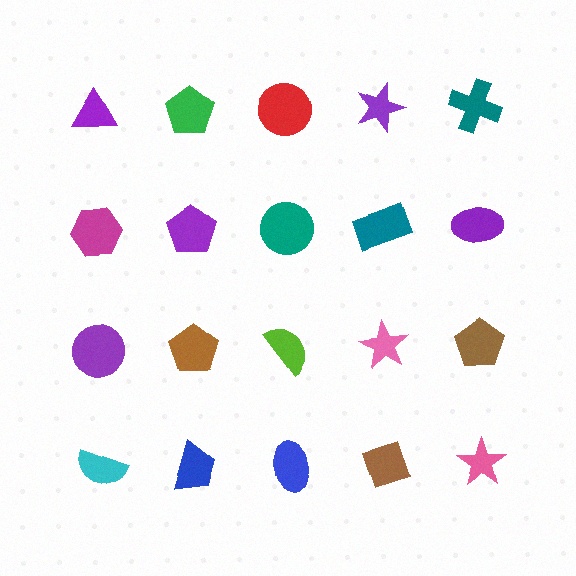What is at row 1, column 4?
A purple star.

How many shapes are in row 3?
5 shapes.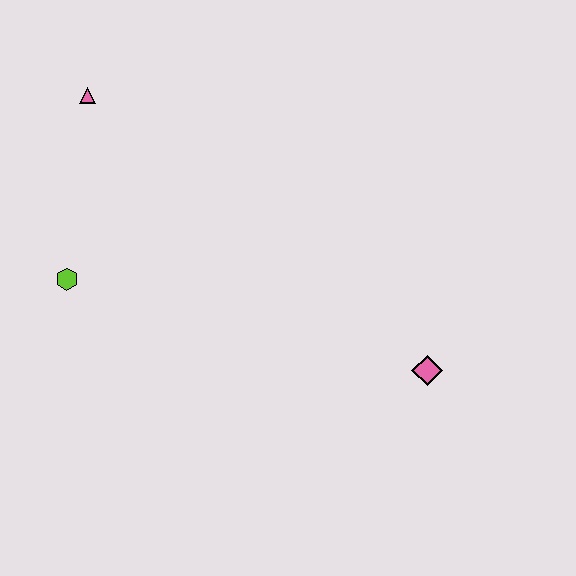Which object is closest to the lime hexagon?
The pink triangle is closest to the lime hexagon.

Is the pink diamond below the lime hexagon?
Yes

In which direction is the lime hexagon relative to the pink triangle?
The lime hexagon is below the pink triangle.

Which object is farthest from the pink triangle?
The pink diamond is farthest from the pink triangle.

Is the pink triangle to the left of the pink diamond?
Yes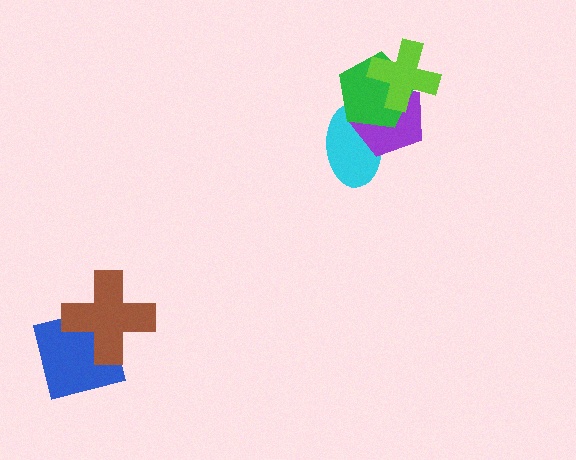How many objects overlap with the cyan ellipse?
2 objects overlap with the cyan ellipse.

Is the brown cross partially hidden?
No, no other shape covers it.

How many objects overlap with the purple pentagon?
3 objects overlap with the purple pentagon.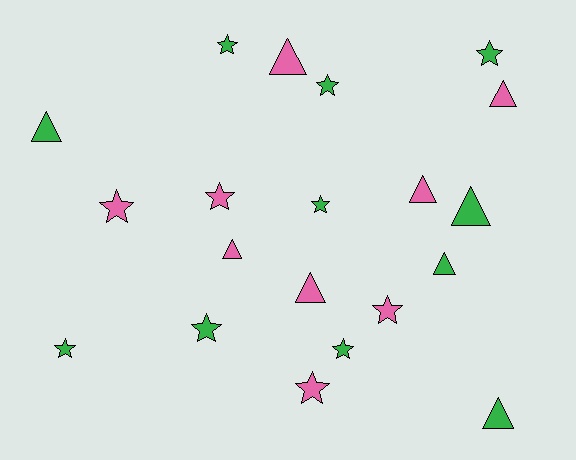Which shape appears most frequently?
Star, with 11 objects.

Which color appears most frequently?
Green, with 11 objects.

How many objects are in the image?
There are 20 objects.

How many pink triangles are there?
There are 5 pink triangles.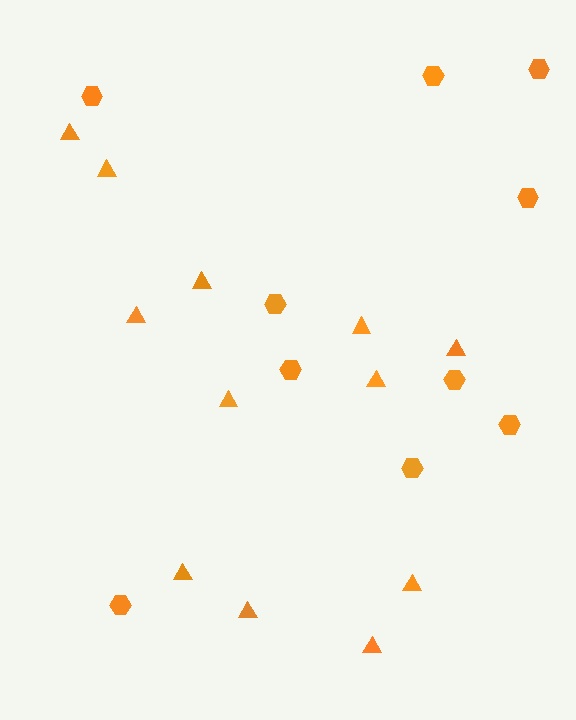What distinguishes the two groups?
There are 2 groups: one group of hexagons (10) and one group of triangles (12).